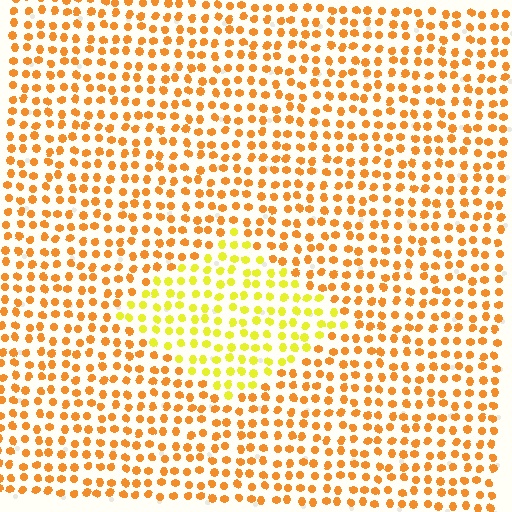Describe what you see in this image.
The image is filled with small orange elements in a uniform arrangement. A diamond-shaped region is visible where the elements are tinted to a slightly different hue, forming a subtle color boundary.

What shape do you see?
I see a diamond.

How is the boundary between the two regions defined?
The boundary is defined purely by a slight shift in hue (about 34 degrees). Spacing, size, and orientation are identical on both sides.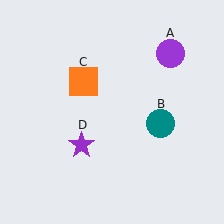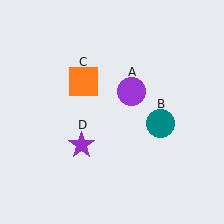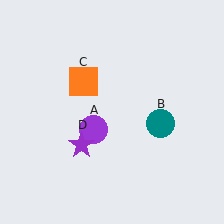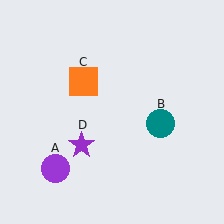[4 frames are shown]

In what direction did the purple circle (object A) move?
The purple circle (object A) moved down and to the left.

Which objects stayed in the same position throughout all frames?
Teal circle (object B) and orange square (object C) and purple star (object D) remained stationary.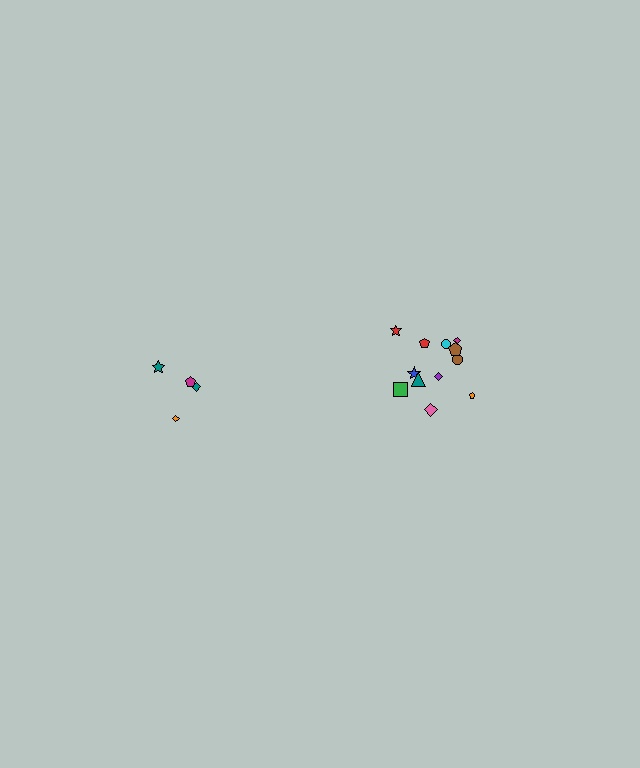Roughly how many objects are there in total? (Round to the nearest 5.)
Roughly 15 objects in total.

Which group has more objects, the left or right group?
The right group.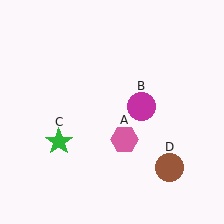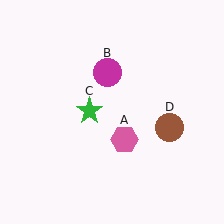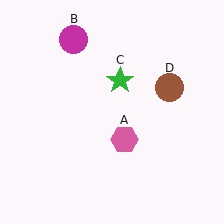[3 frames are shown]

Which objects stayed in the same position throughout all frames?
Pink hexagon (object A) remained stationary.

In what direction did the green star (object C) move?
The green star (object C) moved up and to the right.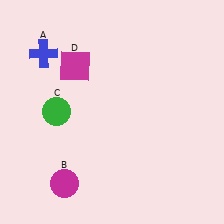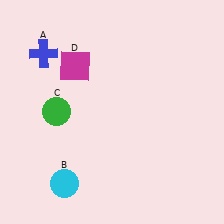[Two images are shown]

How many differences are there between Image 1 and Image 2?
There is 1 difference between the two images.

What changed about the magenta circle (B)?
In Image 1, B is magenta. In Image 2, it changed to cyan.